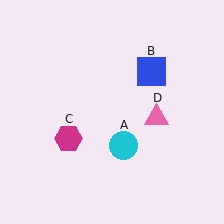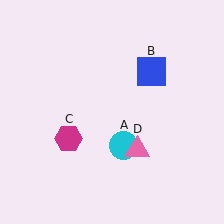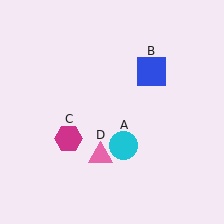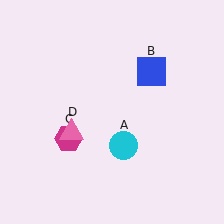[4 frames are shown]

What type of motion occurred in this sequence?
The pink triangle (object D) rotated clockwise around the center of the scene.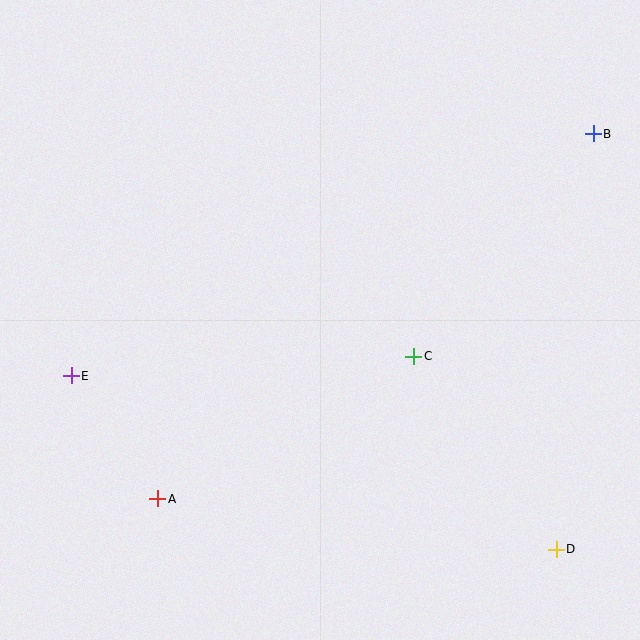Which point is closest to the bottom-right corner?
Point D is closest to the bottom-right corner.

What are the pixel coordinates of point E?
Point E is at (71, 376).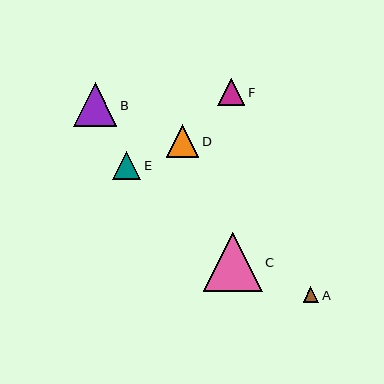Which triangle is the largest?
Triangle C is the largest with a size of approximately 59 pixels.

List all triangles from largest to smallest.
From largest to smallest: C, B, D, E, F, A.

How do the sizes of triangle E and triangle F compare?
Triangle E and triangle F are approximately the same size.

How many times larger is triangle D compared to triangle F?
Triangle D is approximately 1.2 times the size of triangle F.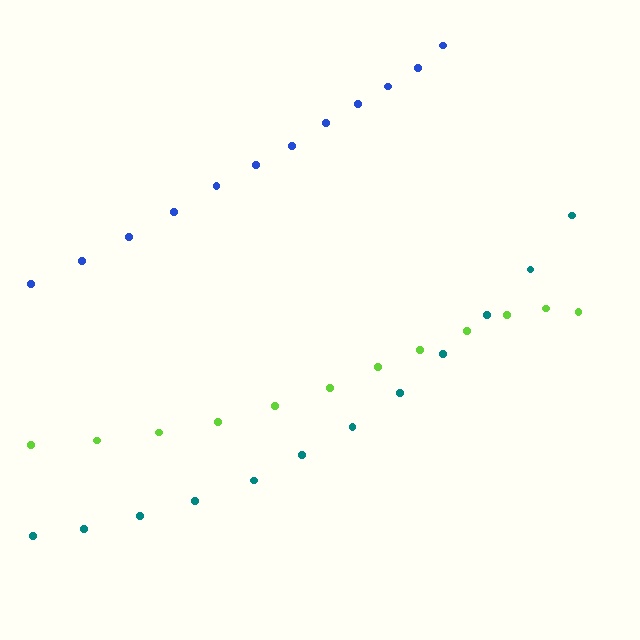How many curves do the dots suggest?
There are 3 distinct paths.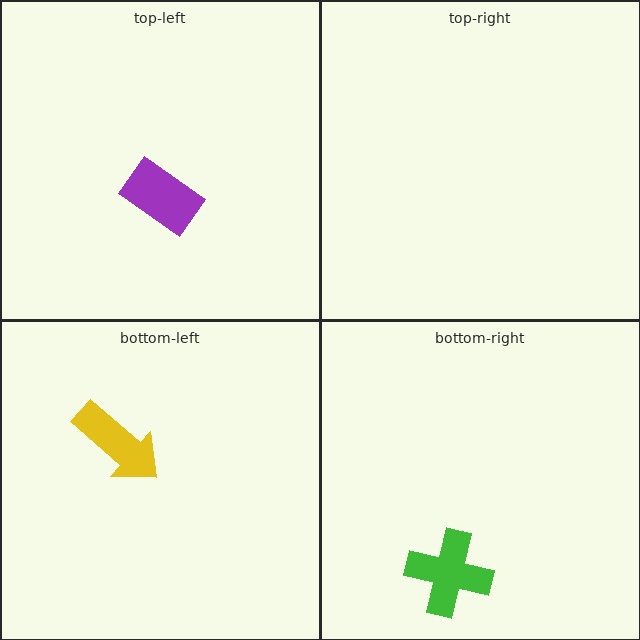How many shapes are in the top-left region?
1.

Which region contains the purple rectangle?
The top-left region.